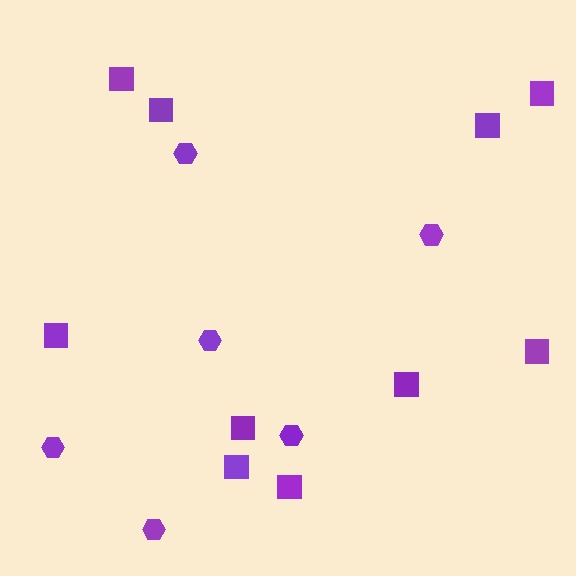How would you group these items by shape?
There are 2 groups: one group of squares (10) and one group of hexagons (6).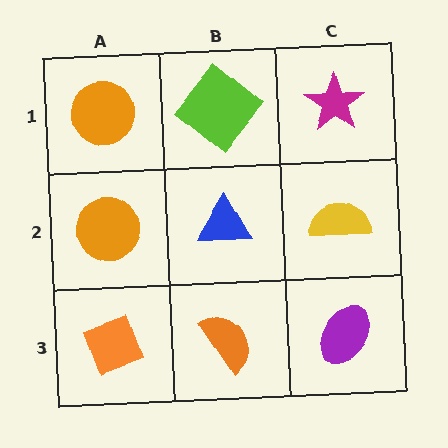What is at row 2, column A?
An orange circle.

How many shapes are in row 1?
3 shapes.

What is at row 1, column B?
A lime diamond.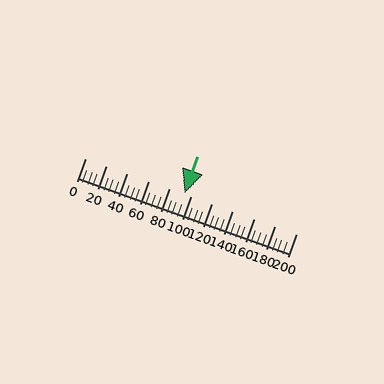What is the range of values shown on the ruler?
The ruler shows values from 0 to 200.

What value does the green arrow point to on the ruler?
The green arrow points to approximately 94.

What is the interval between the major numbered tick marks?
The major tick marks are spaced 20 units apart.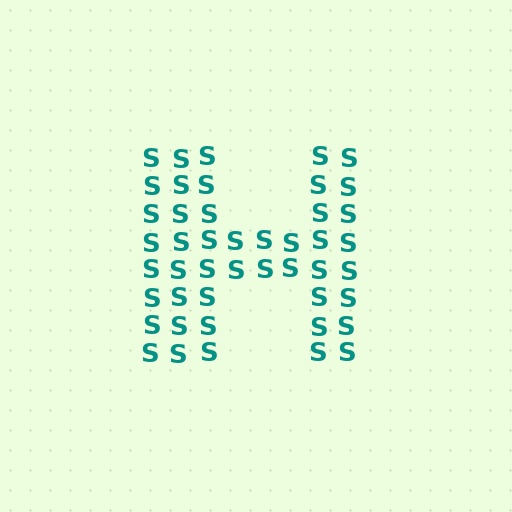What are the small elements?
The small elements are letter S's.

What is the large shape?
The large shape is the letter H.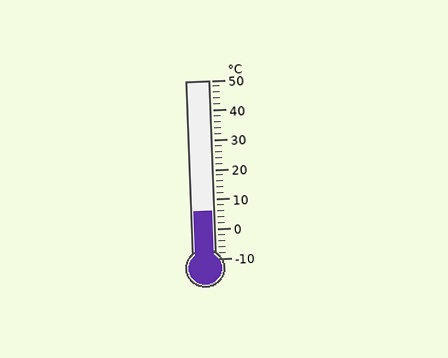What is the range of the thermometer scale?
The thermometer scale ranges from -10°C to 50°C.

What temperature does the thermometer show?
The thermometer shows approximately 6°C.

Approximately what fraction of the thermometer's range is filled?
The thermometer is filled to approximately 25% of its range.